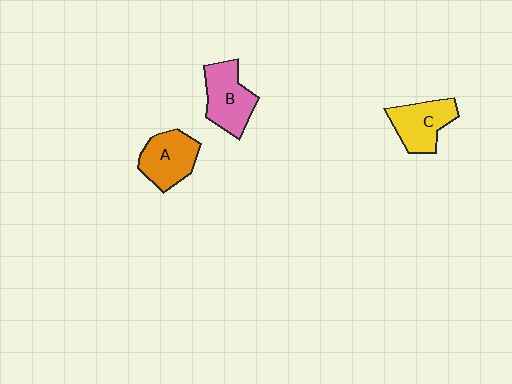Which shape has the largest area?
Shape B (pink).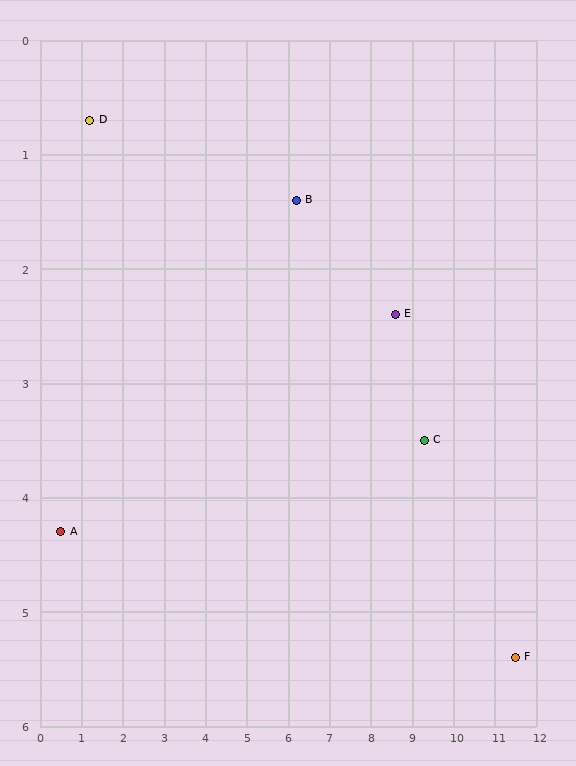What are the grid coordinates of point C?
Point C is at approximately (9.3, 3.5).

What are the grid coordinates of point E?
Point E is at approximately (8.6, 2.4).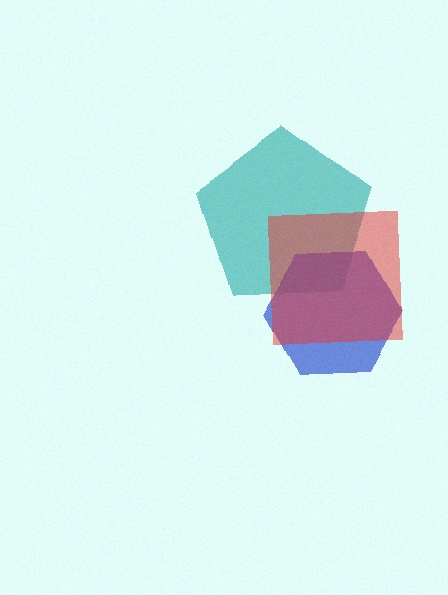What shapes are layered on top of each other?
The layered shapes are: a teal pentagon, a blue hexagon, a red square.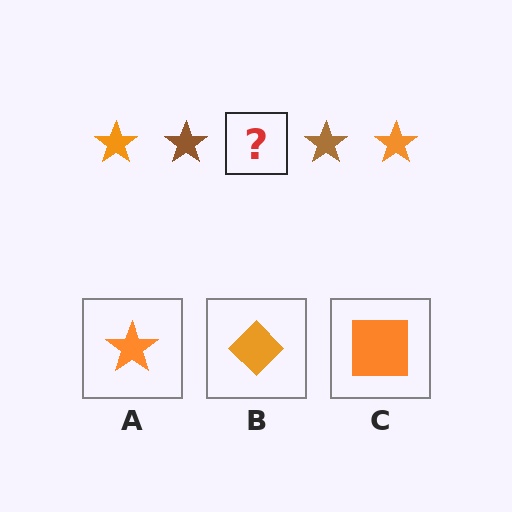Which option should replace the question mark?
Option A.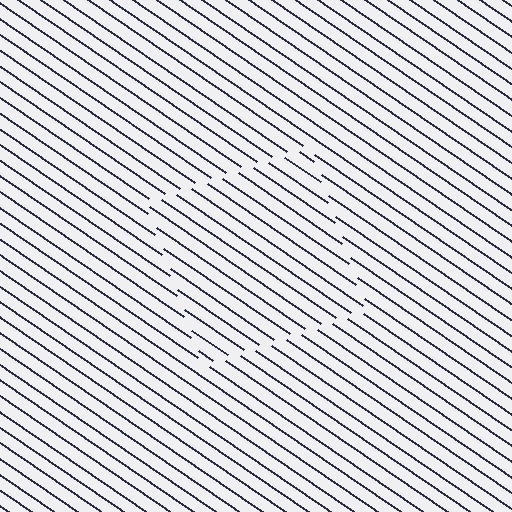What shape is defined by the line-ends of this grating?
An illusory square. The interior of the shape contains the same grating, shifted by half a period — the contour is defined by the phase discontinuity where line-ends from the inner and outer gratings abut.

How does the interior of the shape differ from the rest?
The interior of the shape contains the same grating, shifted by half a period — the contour is defined by the phase discontinuity where line-ends from the inner and outer gratings abut.